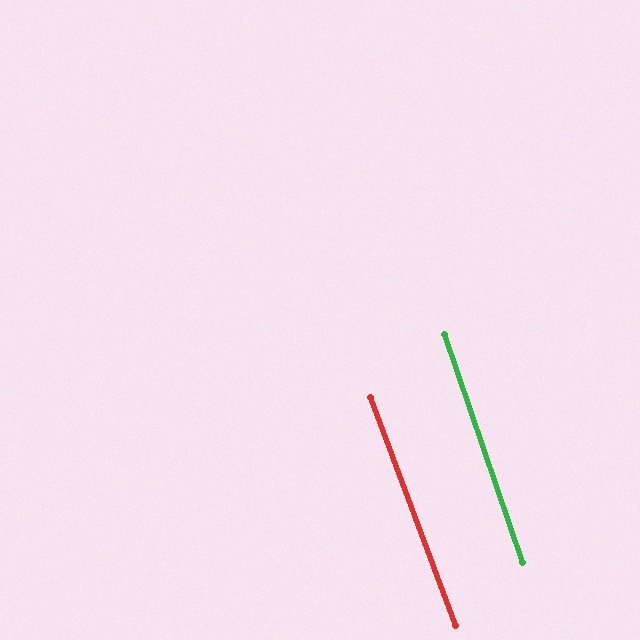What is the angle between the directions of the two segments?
Approximately 2 degrees.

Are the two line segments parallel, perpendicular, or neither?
Parallel — their directions differ by only 1.8°.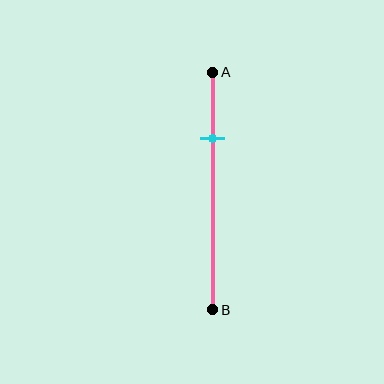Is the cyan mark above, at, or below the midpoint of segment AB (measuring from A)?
The cyan mark is above the midpoint of segment AB.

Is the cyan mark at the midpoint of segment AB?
No, the mark is at about 30% from A, not at the 50% midpoint.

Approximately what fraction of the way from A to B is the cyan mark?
The cyan mark is approximately 30% of the way from A to B.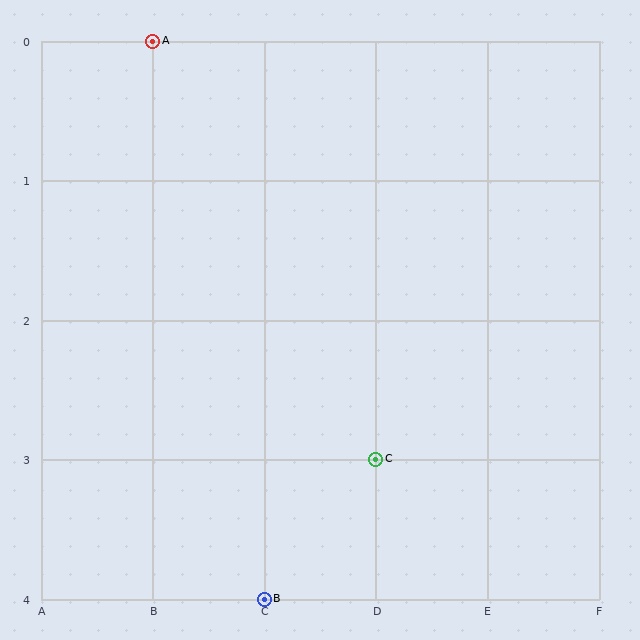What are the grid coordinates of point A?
Point A is at grid coordinates (B, 0).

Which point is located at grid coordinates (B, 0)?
Point A is at (B, 0).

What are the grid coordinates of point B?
Point B is at grid coordinates (C, 4).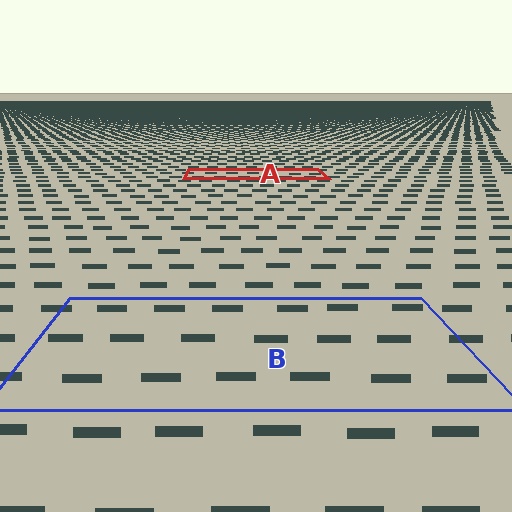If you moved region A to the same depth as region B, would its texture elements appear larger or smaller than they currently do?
They would appear larger. At a closer depth, the same texture elements are projected at a bigger on-screen size.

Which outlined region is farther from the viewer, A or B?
Region A is farther from the viewer — the texture elements inside it appear smaller and more densely packed.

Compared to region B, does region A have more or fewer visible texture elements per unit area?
Region A has more texture elements per unit area — they are packed more densely because it is farther away.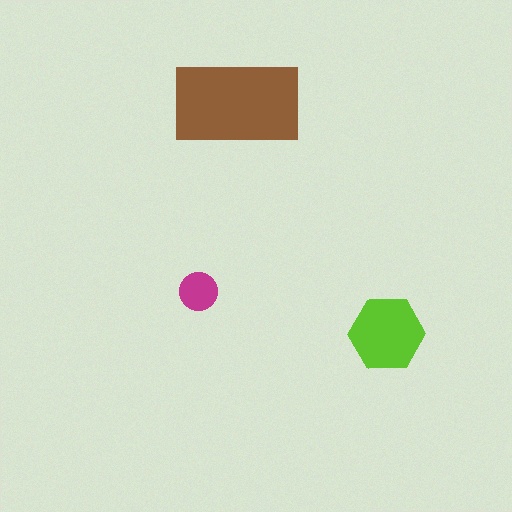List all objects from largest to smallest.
The brown rectangle, the lime hexagon, the magenta circle.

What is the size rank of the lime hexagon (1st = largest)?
2nd.